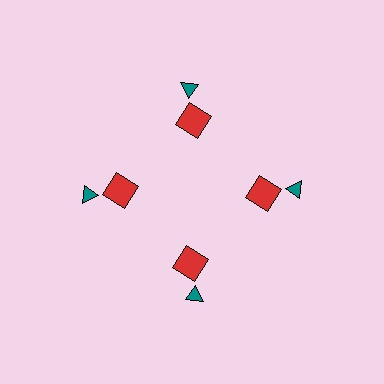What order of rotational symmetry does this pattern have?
This pattern has 4-fold rotational symmetry.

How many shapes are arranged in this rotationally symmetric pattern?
There are 8 shapes, arranged in 4 groups of 2.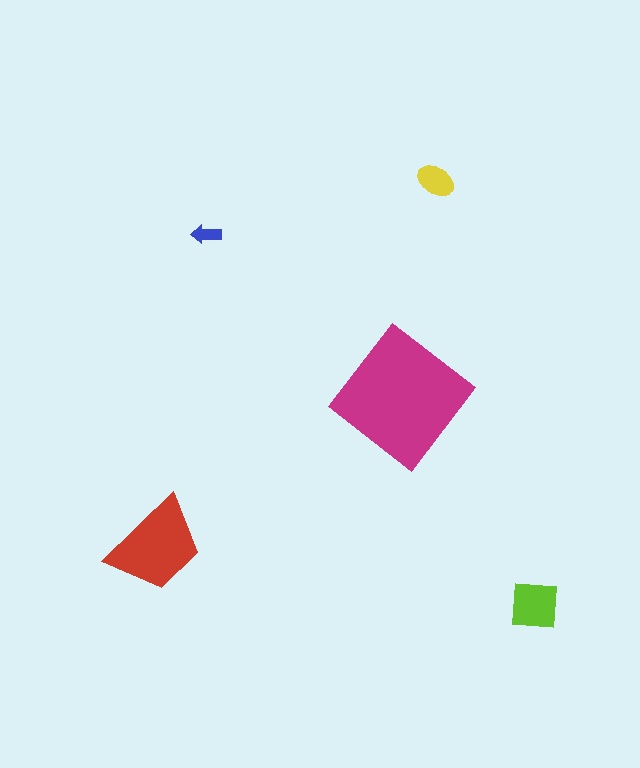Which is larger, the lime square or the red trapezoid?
The red trapezoid.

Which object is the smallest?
The blue arrow.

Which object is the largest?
The magenta diamond.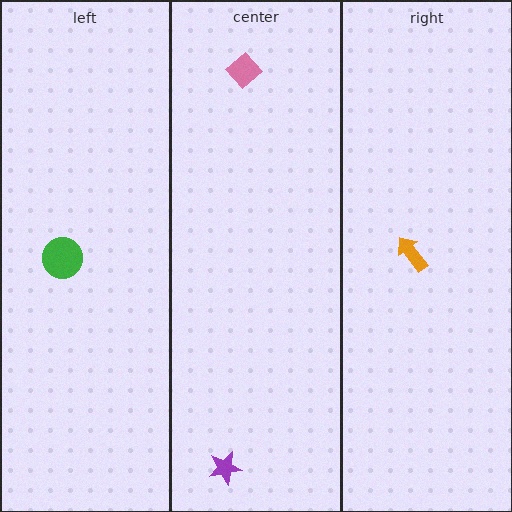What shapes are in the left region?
The green circle.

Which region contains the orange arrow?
The right region.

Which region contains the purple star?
The center region.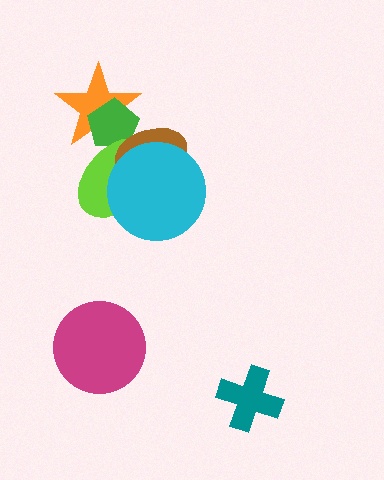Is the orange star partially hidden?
Yes, it is partially covered by another shape.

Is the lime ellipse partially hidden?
Yes, it is partially covered by another shape.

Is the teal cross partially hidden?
No, no other shape covers it.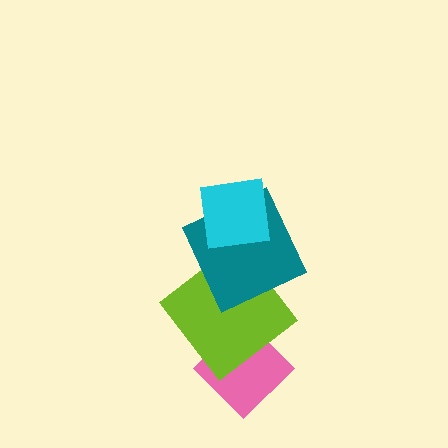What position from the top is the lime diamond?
The lime diamond is 3rd from the top.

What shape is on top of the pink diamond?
The lime diamond is on top of the pink diamond.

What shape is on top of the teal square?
The cyan square is on top of the teal square.